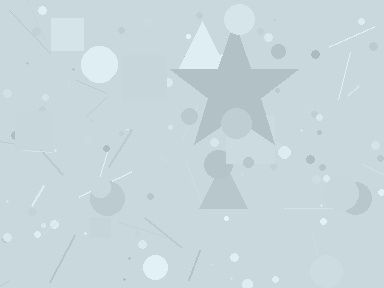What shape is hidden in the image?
A star is hidden in the image.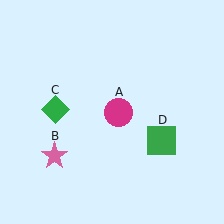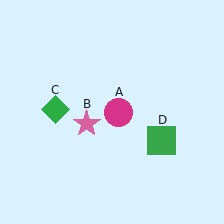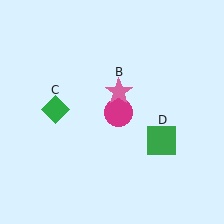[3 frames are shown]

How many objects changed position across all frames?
1 object changed position: pink star (object B).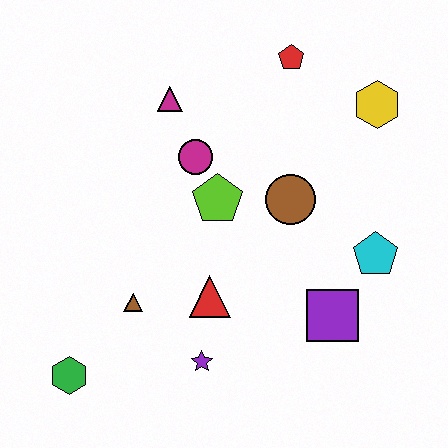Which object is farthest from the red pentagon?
The green hexagon is farthest from the red pentagon.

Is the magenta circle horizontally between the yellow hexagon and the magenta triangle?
Yes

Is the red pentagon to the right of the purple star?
Yes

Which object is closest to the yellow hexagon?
The red pentagon is closest to the yellow hexagon.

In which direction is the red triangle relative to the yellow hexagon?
The red triangle is below the yellow hexagon.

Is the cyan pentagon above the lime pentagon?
No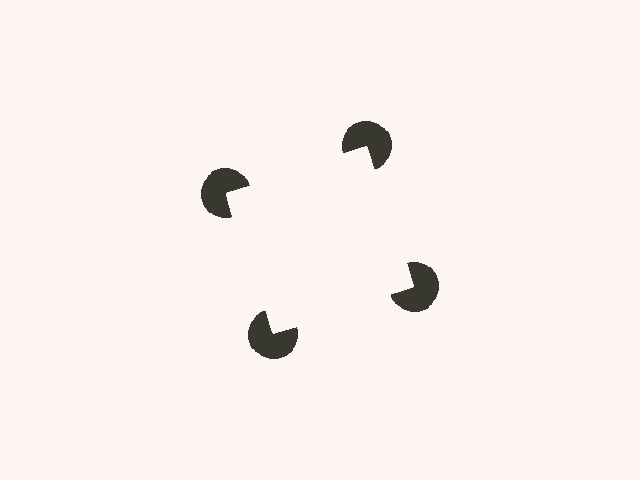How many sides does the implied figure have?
4 sides.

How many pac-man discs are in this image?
There are 4 — one at each vertex of the illusory square.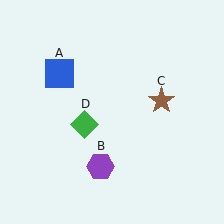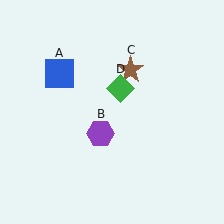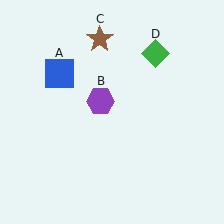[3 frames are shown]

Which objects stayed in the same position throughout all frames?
Blue square (object A) remained stationary.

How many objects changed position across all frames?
3 objects changed position: purple hexagon (object B), brown star (object C), green diamond (object D).